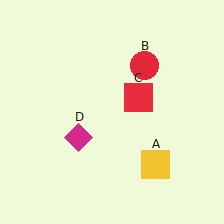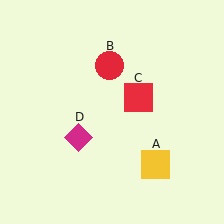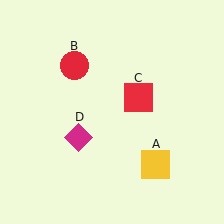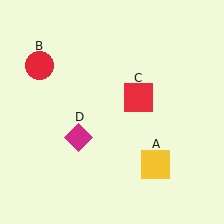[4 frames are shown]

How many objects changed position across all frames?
1 object changed position: red circle (object B).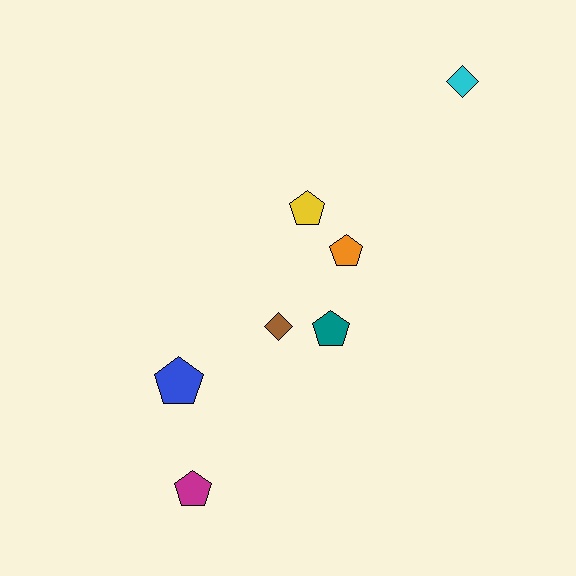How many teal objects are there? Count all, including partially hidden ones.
There is 1 teal object.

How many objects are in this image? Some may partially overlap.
There are 7 objects.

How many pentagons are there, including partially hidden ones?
There are 5 pentagons.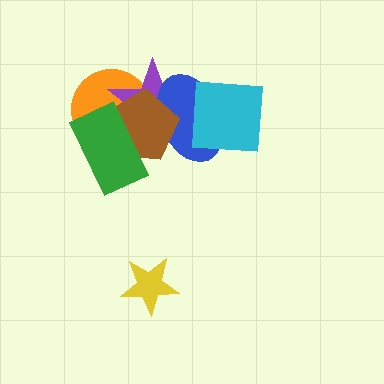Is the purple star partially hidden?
Yes, it is partially covered by another shape.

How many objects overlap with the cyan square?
1 object overlaps with the cyan square.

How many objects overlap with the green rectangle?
3 objects overlap with the green rectangle.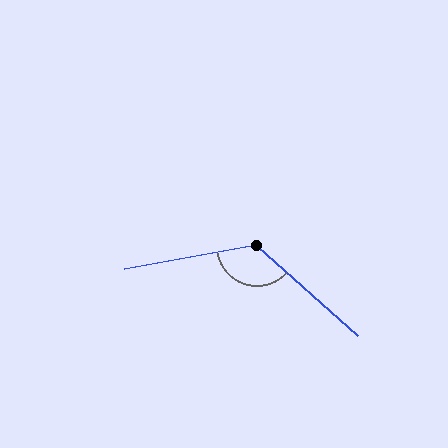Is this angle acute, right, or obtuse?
It is obtuse.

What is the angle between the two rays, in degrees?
Approximately 128 degrees.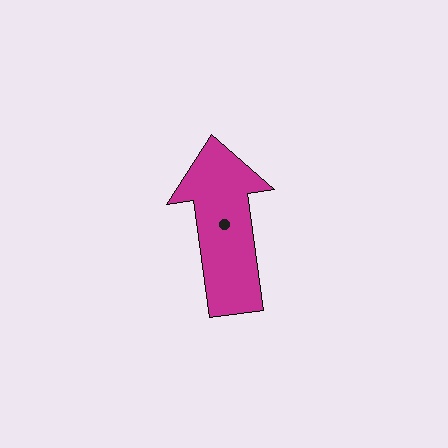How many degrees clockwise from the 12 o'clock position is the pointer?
Approximately 352 degrees.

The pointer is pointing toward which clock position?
Roughly 12 o'clock.